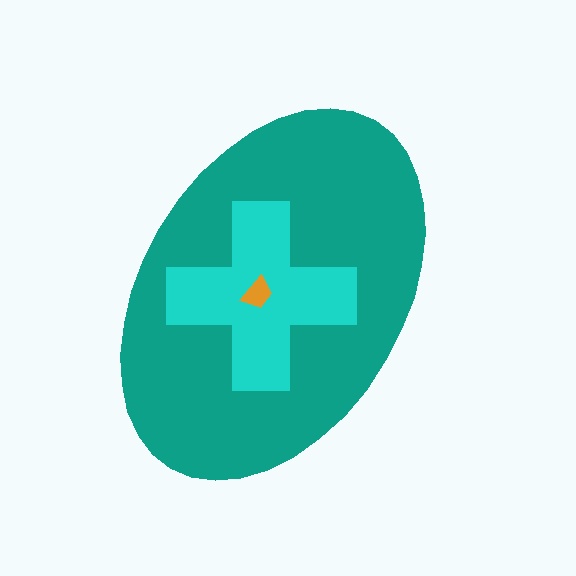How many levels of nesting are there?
3.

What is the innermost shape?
The orange trapezoid.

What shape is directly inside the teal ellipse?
The cyan cross.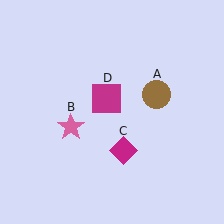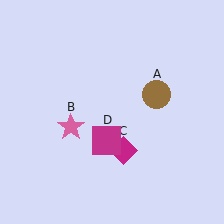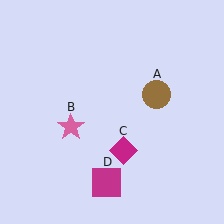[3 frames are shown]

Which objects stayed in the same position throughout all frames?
Brown circle (object A) and pink star (object B) and magenta diamond (object C) remained stationary.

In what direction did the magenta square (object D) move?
The magenta square (object D) moved down.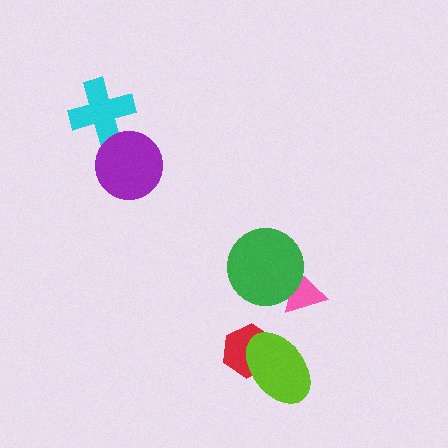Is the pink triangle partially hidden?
Yes, it is partially covered by another shape.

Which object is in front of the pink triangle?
The green circle is in front of the pink triangle.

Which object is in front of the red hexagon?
The lime ellipse is in front of the red hexagon.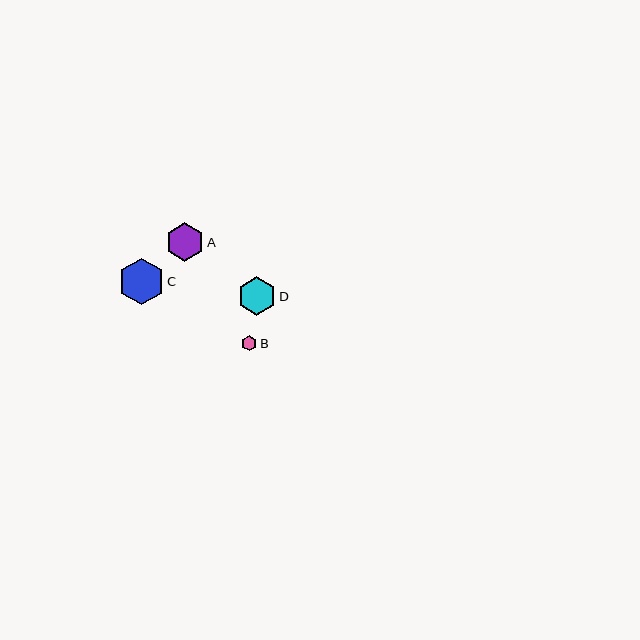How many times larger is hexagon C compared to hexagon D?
Hexagon C is approximately 1.2 times the size of hexagon D.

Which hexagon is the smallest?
Hexagon B is the smallest with a size of approximately 15 pixels.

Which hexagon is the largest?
Hexagon C is the largest with a size of approximately 46 pixels.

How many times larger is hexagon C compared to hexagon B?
Hexagon C is approximately 3.1 times the size of hexagon B.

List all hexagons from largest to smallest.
From largest to smallest: C, D, A, B.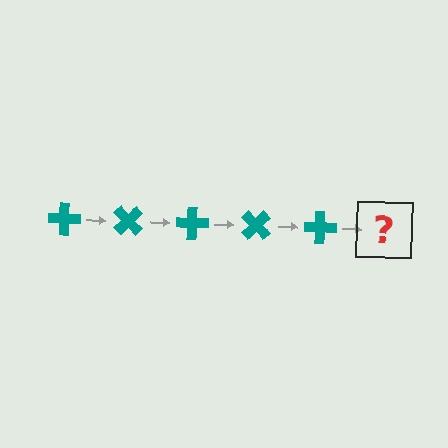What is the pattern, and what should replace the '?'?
The pattern is that the cross rotates 45 degrees each step. The '?' should be a teal cross rotated 225 degrees.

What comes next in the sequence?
The next element should be a teal cross rotated 225 degrees.